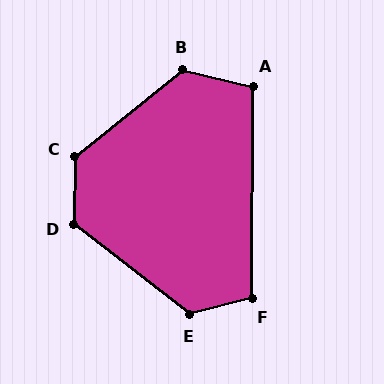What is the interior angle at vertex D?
Approximately 127 degrees (obtuse).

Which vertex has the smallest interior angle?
A, at approximately 103 degrees.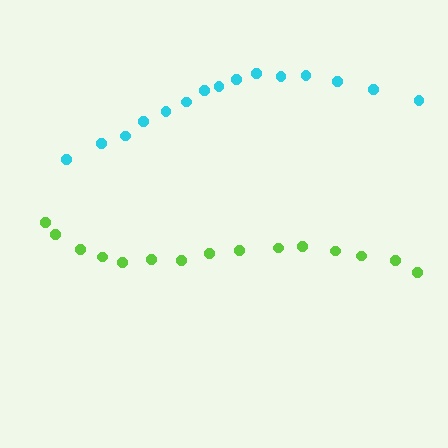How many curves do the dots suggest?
There are 2 distinct paths.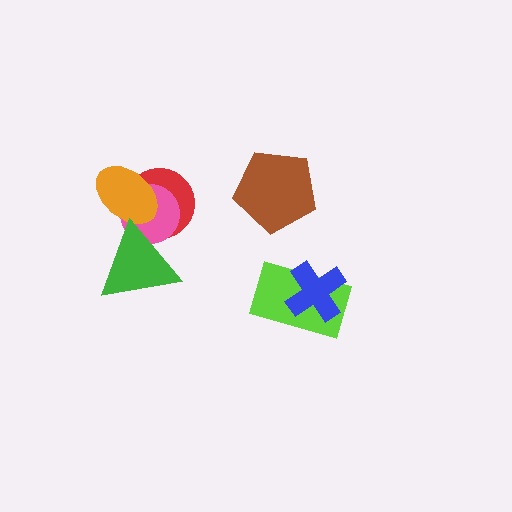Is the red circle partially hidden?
Yes, it is partially covered by another shape.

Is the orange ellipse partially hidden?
Yes, it is partially covered by another shape.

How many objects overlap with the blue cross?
1 object overlaps with the blue cross.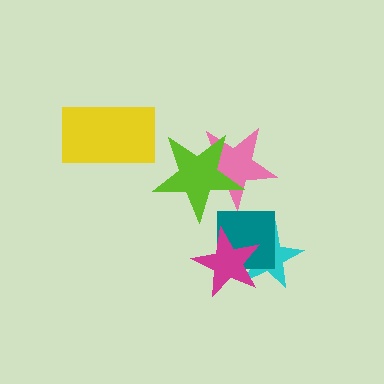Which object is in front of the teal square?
The magenta star is in front of the teal square.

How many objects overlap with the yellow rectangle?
0 objects overlap with the yellow rectangle.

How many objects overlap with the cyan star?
2 objects overlap with the cyan star.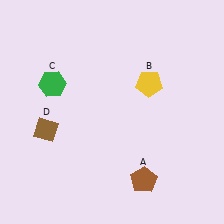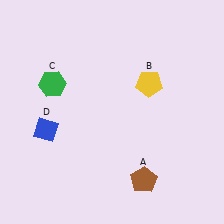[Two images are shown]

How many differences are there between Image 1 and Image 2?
There is 1 difference between the two images.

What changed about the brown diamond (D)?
In Image 1, D is brown. In Image 2, it changed to blue.